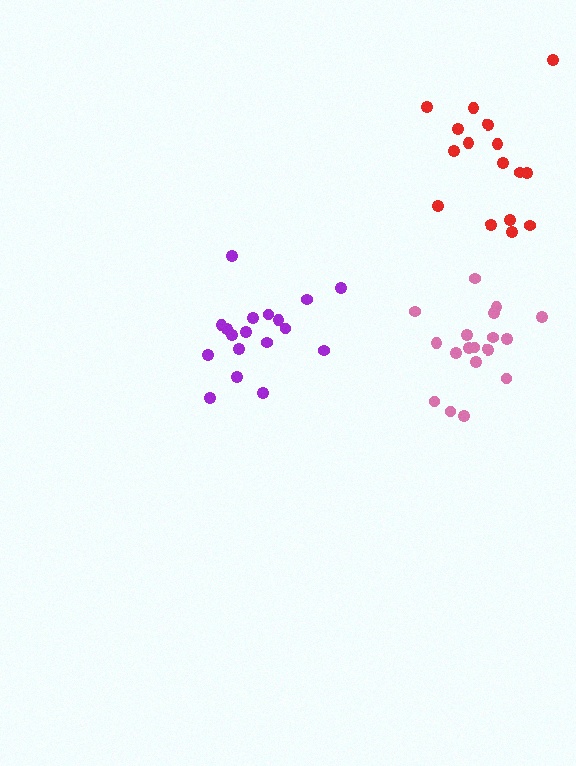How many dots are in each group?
Group 1: 16 dots, Group 2: 18 dots, Group 3: 18 dots (52 total).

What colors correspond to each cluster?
The clusters are colored: red, purple, pink.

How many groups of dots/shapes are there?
There are 3 groups.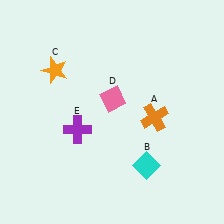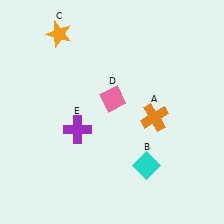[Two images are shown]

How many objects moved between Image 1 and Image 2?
1 object moved between the two images.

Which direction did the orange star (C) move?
The orange star (C) moved up.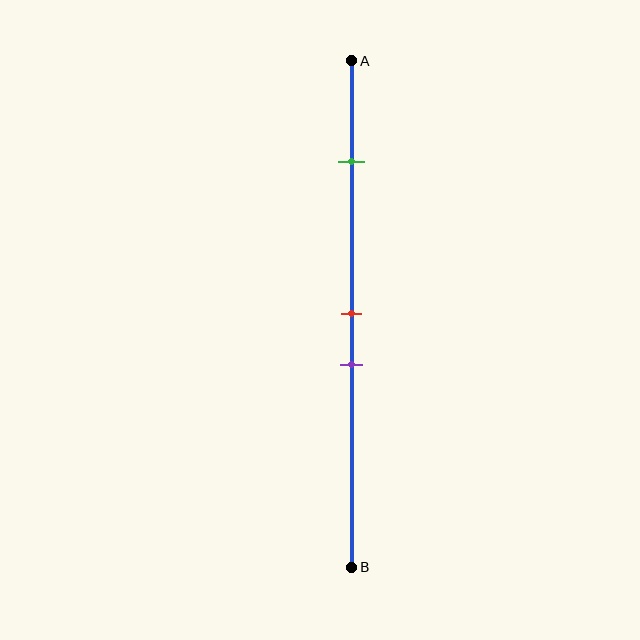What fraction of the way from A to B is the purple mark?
The purple mark is approximately 60% (0.6) of the way from A to B.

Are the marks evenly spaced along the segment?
No, the marks are not evenly spaced.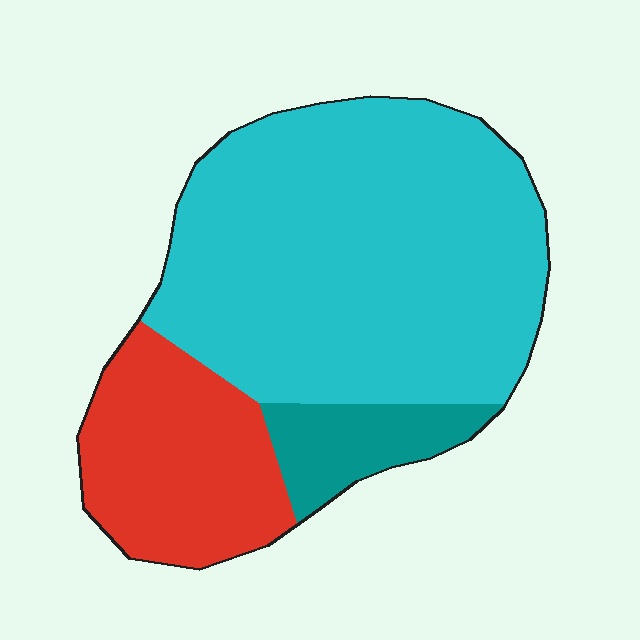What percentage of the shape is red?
Red covers 24% of the shape.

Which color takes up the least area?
Teal, at roughly 10%.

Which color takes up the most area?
Cyan, at roughly 65%.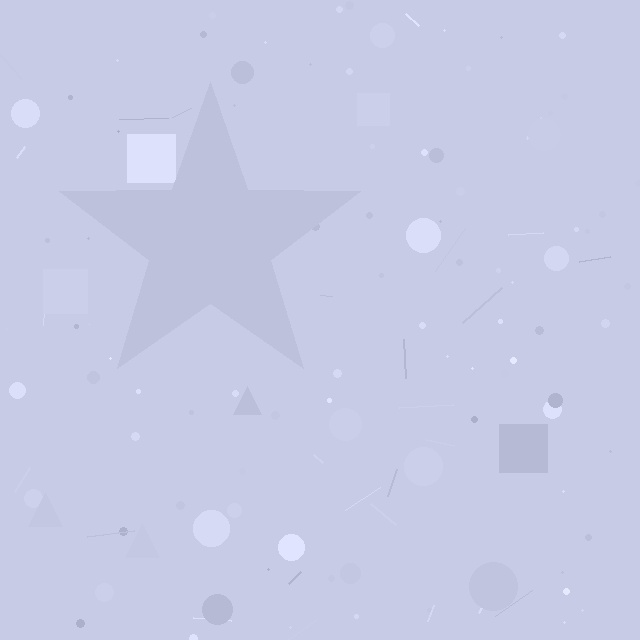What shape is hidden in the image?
A star is hidden in the image.